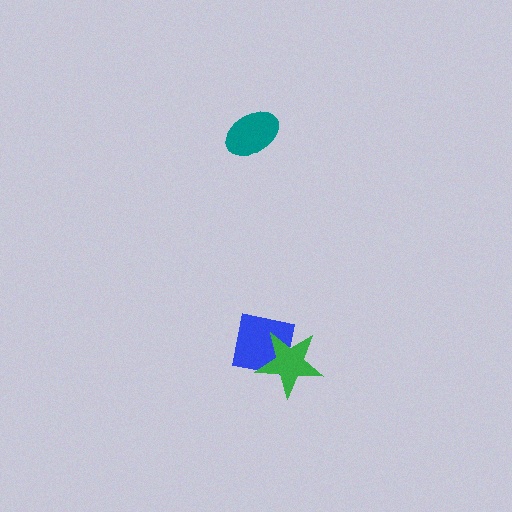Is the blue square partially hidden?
Yes, it is partially covered by another shape.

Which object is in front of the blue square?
The green star is in front of the blue square.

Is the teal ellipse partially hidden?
No, no other shape covers it.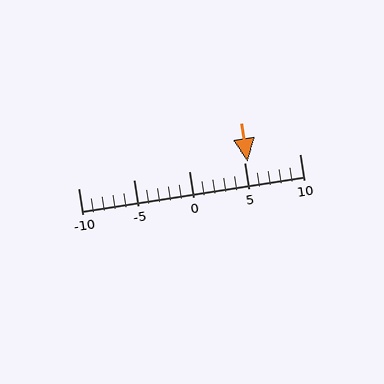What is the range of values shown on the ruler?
The ruler shows values from -10 to 10.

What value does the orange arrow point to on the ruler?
The orange arrow points to approximately 5.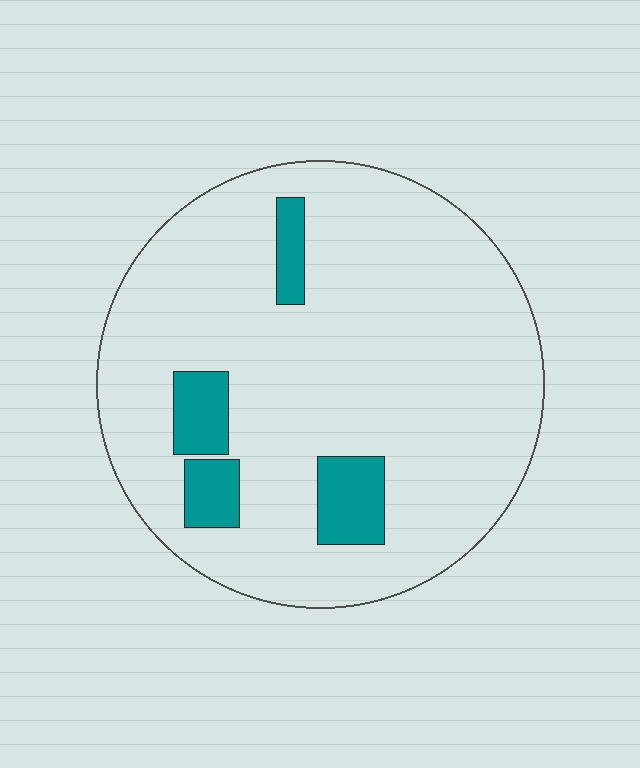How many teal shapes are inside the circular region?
4.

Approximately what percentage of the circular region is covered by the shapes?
Approximately 10%.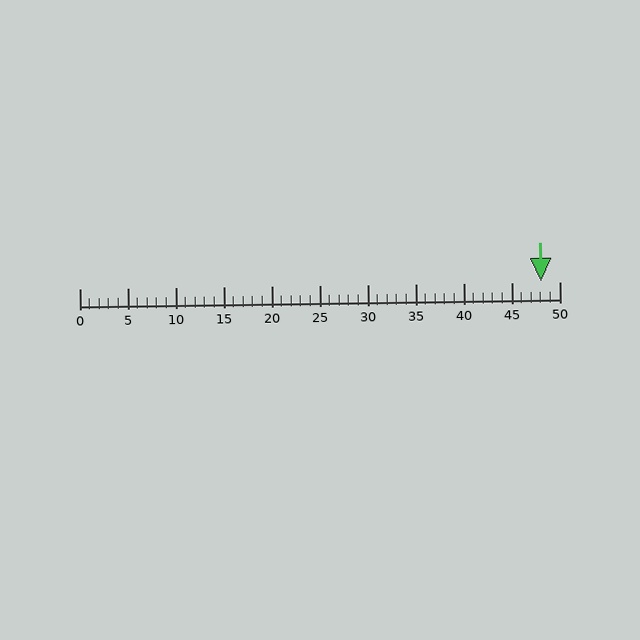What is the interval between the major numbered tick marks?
The major tick marks are spaced 5 units apart.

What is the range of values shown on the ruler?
The ruler shows values from 0 to 50.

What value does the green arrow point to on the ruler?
The green arrow points to approximately 48.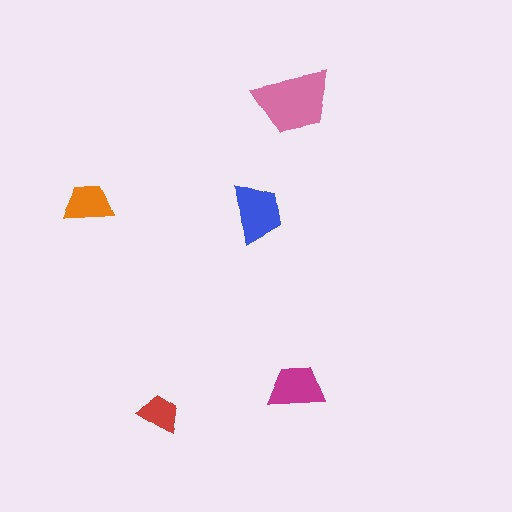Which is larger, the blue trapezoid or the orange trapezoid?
The blue one.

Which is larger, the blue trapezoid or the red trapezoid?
The blue one.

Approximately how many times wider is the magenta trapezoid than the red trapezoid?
About 1.5 times wider.